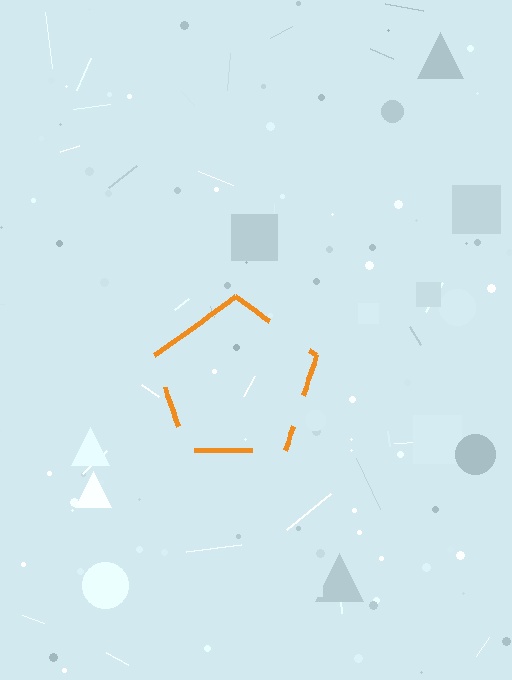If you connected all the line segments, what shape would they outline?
They would outline a pentagon.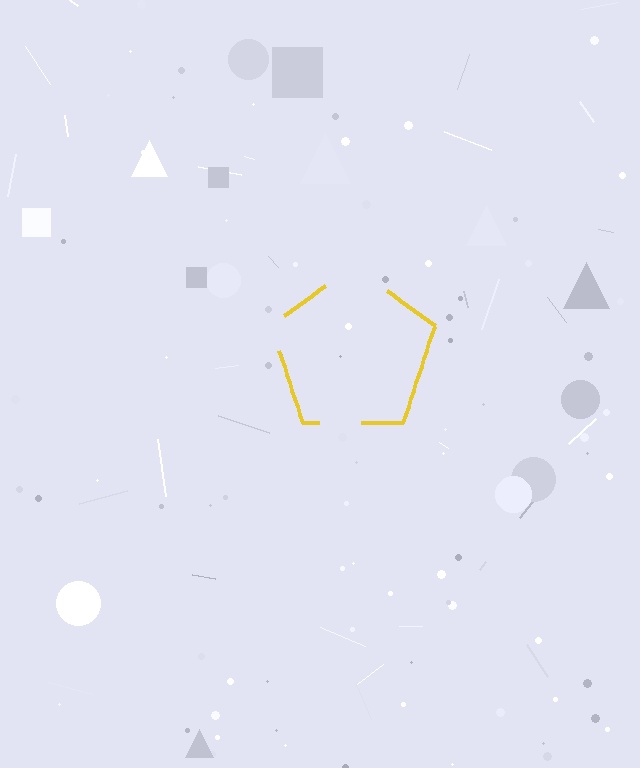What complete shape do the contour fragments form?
The contour fragments form a pentagon.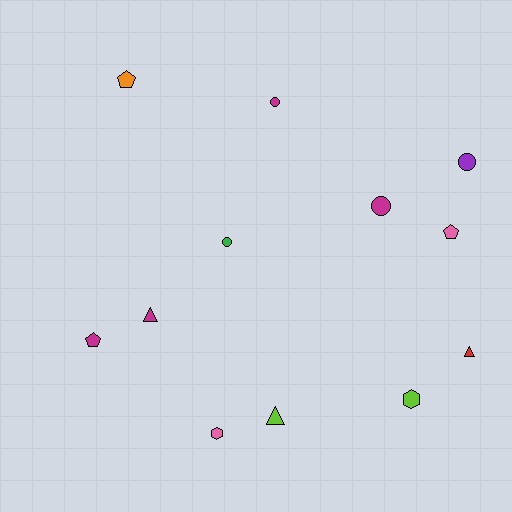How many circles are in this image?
There are 4 circles.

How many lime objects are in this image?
There are 2 lime objects.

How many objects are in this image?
There are 12 objects.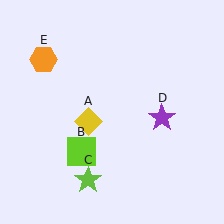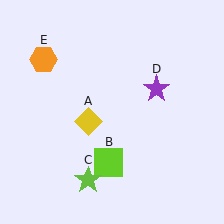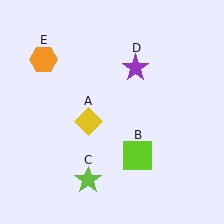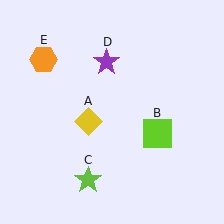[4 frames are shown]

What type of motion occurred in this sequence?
The lime square (object B), purple star (object D) rotated counterclockwise around the center of the scene.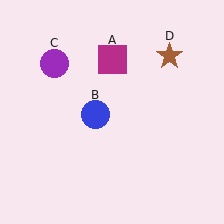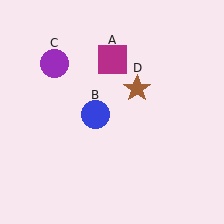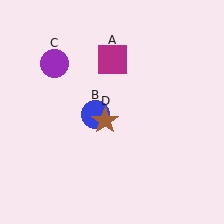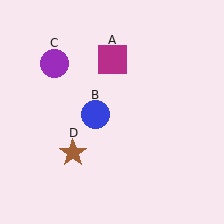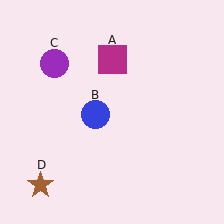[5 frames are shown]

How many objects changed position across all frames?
1 object changed position: brown star (object D).